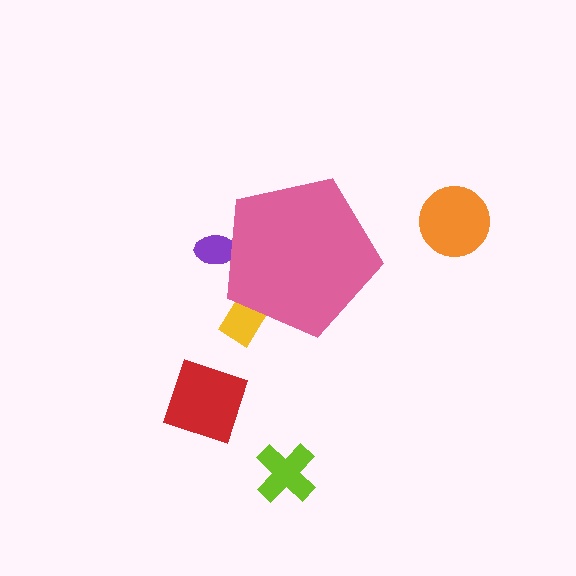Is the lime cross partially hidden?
No, the lime cross is fully visible.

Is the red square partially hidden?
No, the red square is fully visible.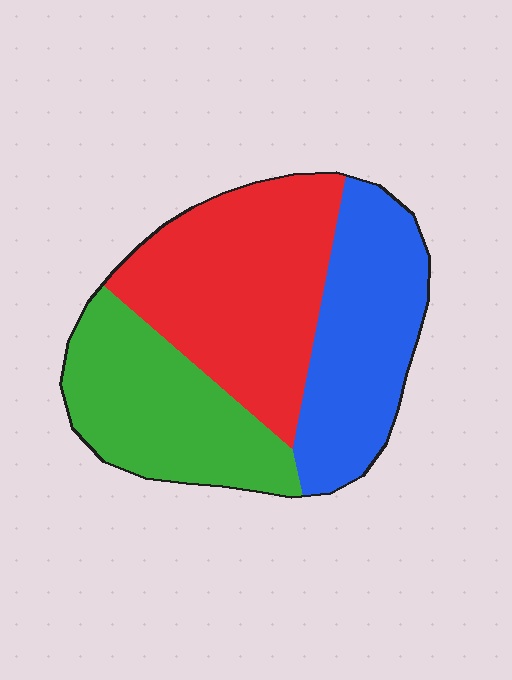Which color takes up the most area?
Red, at roughly 40%.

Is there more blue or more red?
Red.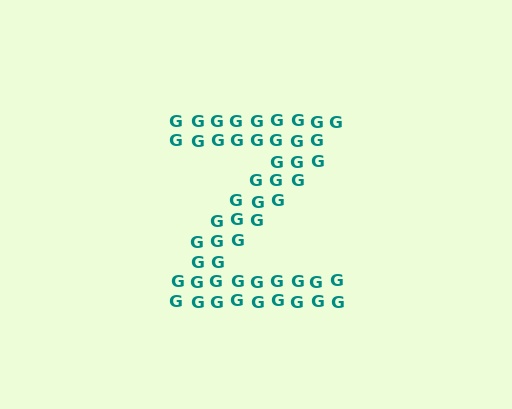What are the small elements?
The small elements are letter G's.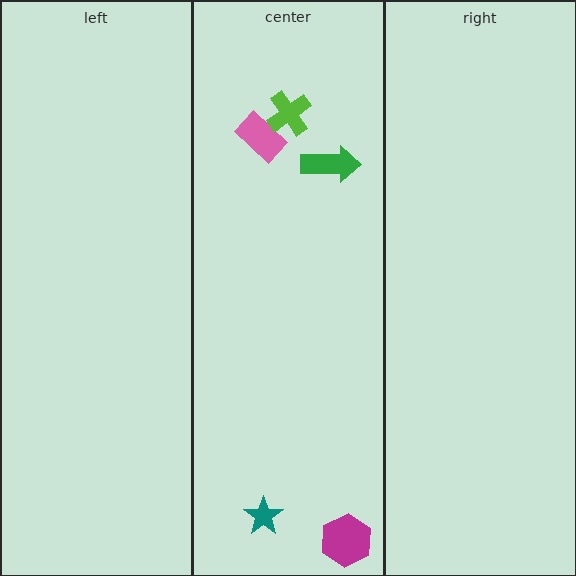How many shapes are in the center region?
5.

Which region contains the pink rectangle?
The center region.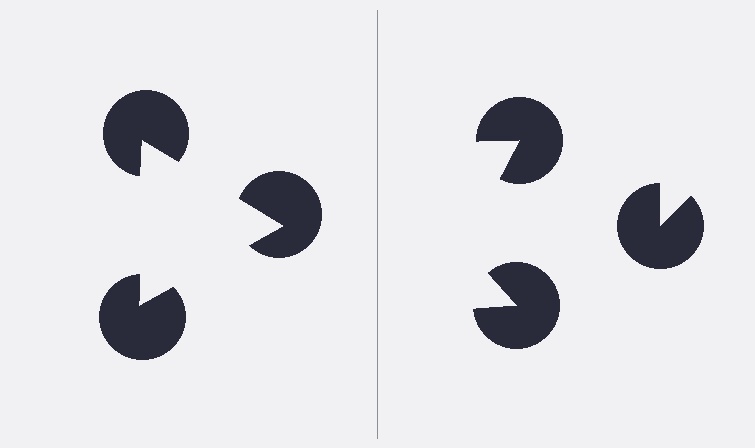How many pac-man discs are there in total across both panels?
6 — 3 on each side.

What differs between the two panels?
The pac-man discs are positioned identically on both sides; only the wedge orientations differ. On the left they align to a triangle; on the right they are misaligned.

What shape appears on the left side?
An illusory triangle.